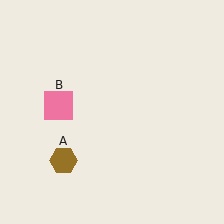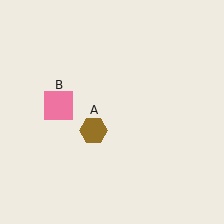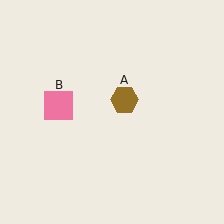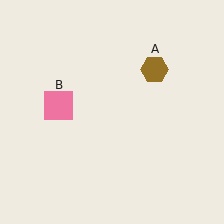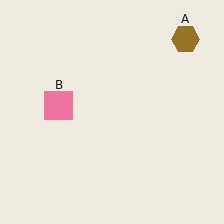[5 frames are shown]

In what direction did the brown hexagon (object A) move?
The brown hexagon (object A) moved up and to the right.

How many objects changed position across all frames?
1 object changed position: brown hexagon (object A).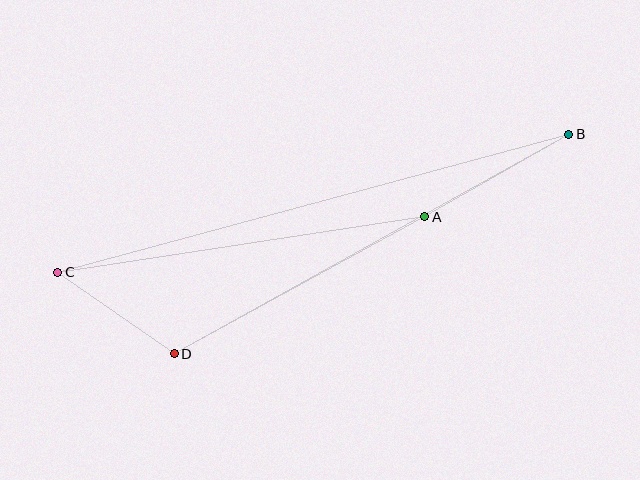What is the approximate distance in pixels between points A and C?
The distance between A and C is approximately 371 pixels.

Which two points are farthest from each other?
Points B and C are farthest from each other.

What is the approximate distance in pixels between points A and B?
The distance between A and B is approximately 166 pixels.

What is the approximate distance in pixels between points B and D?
The distance between B and D is approximately 452 pixels.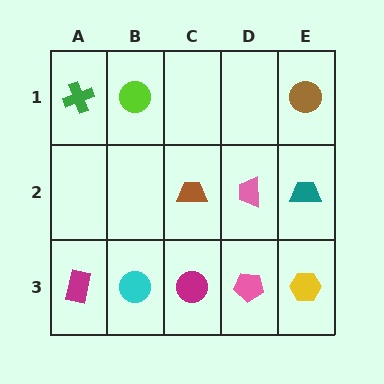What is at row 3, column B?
A cyan circle.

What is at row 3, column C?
A magenta circle.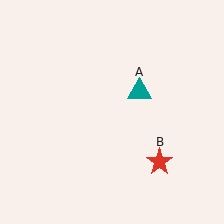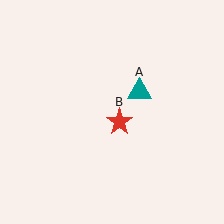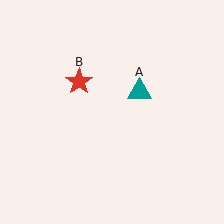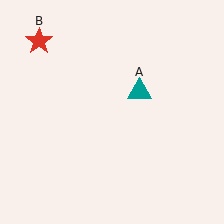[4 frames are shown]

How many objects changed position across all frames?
1 object changed position: red star (object B).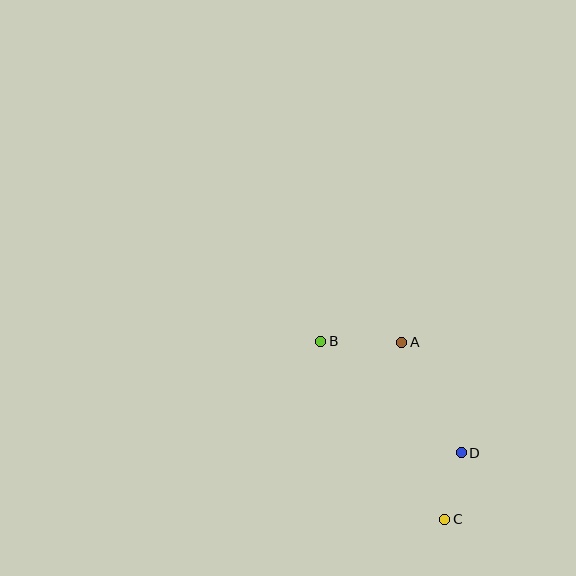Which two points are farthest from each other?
Points B and C are farthest from each other.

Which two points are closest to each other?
Points C and D are closest to each other.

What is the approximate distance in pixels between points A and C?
The distance between A and C is approximately 182 pixels.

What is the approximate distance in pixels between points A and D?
The distance between A and D is approximately 125 pixels.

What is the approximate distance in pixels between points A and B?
The distance between A and B is approximately 81 pixels.